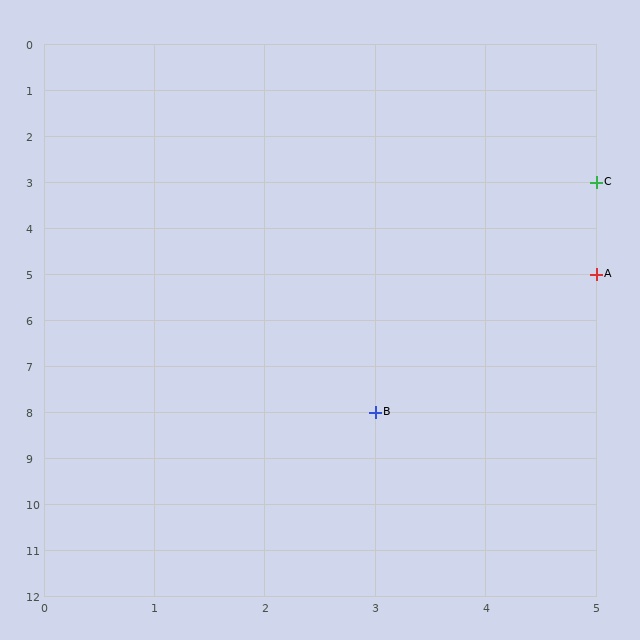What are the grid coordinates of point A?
Point A is at grid coordinates (5, 5).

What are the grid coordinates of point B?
Point B is at grid coordinates (3, 8).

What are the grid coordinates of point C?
Point C is at grid coordinates (5, 3).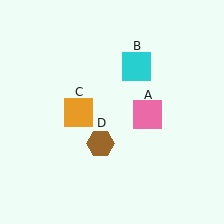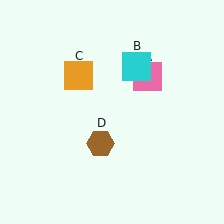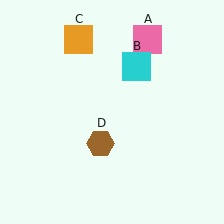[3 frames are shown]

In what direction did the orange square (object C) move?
The orange square (object C) moved up.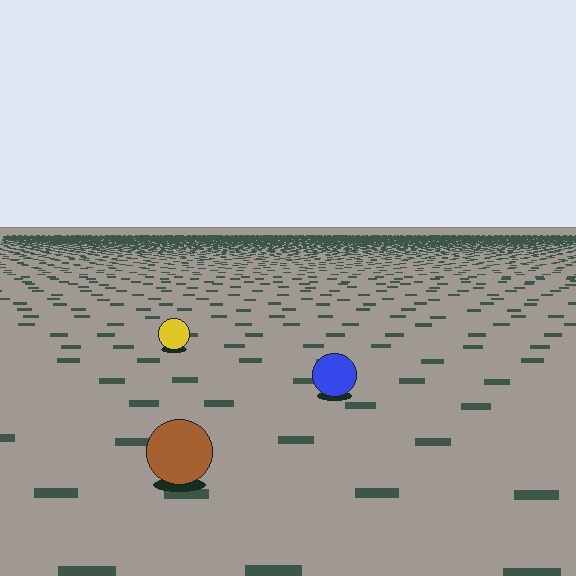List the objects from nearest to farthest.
From nearest to farthest: the brown circle, the blue circle, the yellow circle.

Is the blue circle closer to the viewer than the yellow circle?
Yes. The blue circle is closer — you can tell from the texture gradient: the ground texture is coarser near it.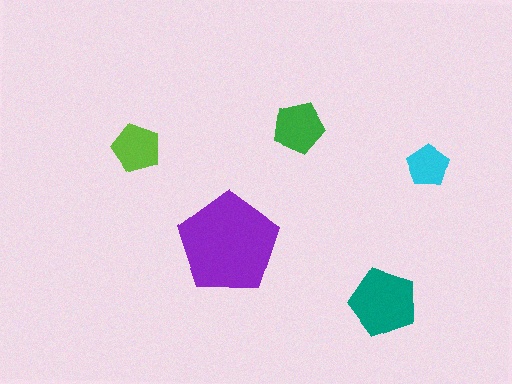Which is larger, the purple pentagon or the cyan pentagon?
The purple one.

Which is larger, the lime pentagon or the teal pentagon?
The teal one.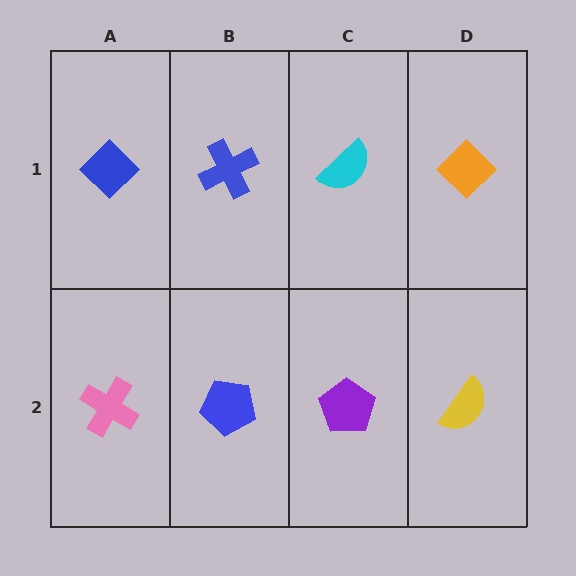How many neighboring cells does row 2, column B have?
3.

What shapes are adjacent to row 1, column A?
A pink cross (row 2, column A), a blue cross (row 1, column B).